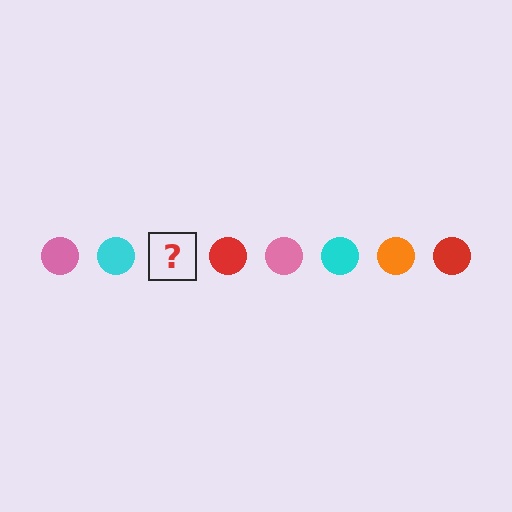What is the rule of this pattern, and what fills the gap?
The rule is that the pattern cycles through pink, cyan, orange, red circles. The gap should be filled with an orange circle.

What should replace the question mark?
The question mark should be replaced with an orange circle.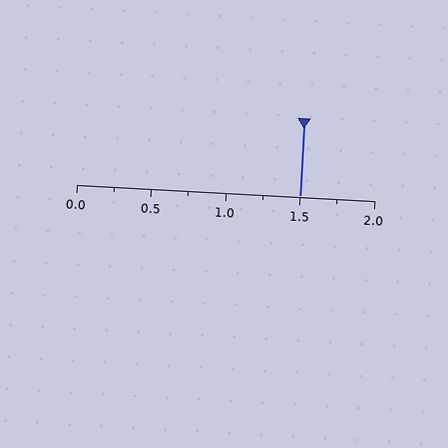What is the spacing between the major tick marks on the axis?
The major ticks are spaced 0.5 apart.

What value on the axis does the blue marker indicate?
The marker indicates approximately 1.5.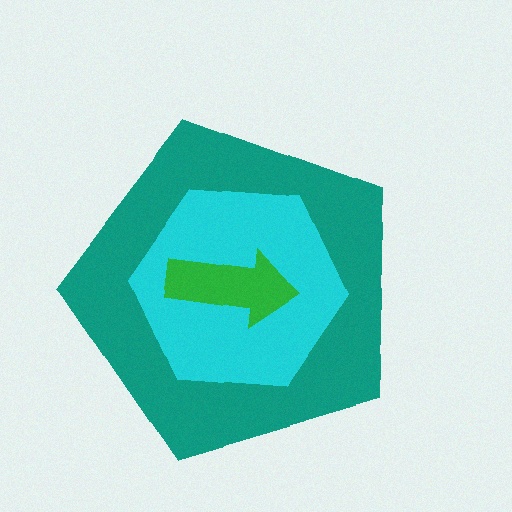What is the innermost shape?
The green arrow.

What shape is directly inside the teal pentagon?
The cyan hexagon.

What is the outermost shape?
The teal pentagon.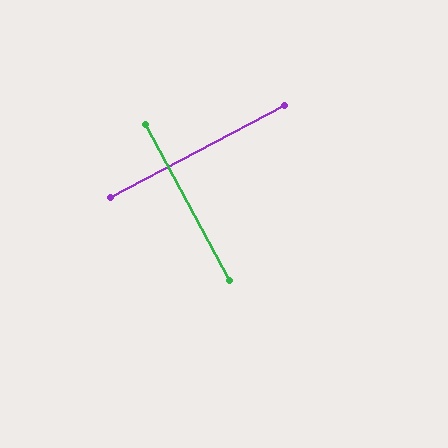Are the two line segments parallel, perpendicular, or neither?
Perpendicular — they meet at approximately 90°.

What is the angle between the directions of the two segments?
Approximately 90 degrees.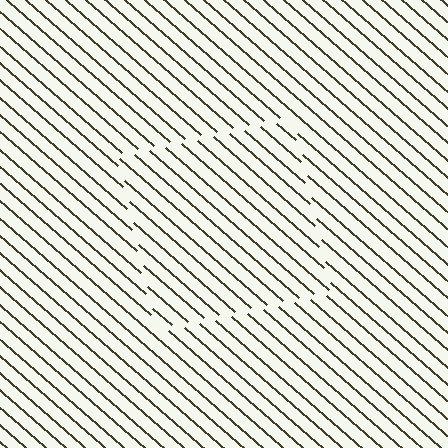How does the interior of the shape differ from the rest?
The interior of the shape contains the same grating, shifted by half a period — the contour is defined by the phase discontinuity where line-ends from the inner and outer gratings abut.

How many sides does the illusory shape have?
4 sides — the line-ends trace a square.